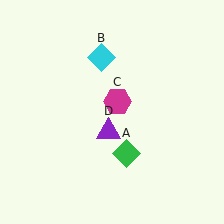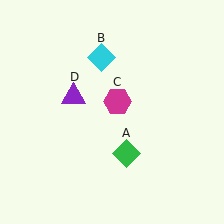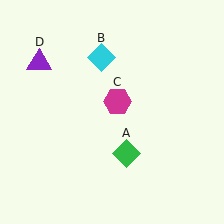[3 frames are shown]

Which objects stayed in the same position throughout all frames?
Green diamond (object A) and cyan diamond (object B) and magenta hexagon (object C) remained stationary.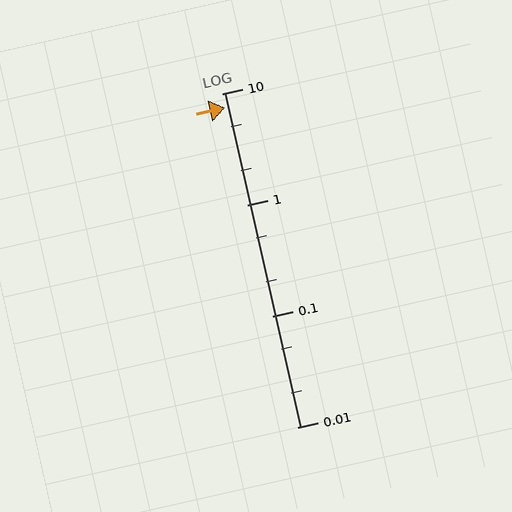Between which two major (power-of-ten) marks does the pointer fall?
The pointer is between 1 and 10.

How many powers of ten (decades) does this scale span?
The scale spans 3 decades, from 0.01 to 10.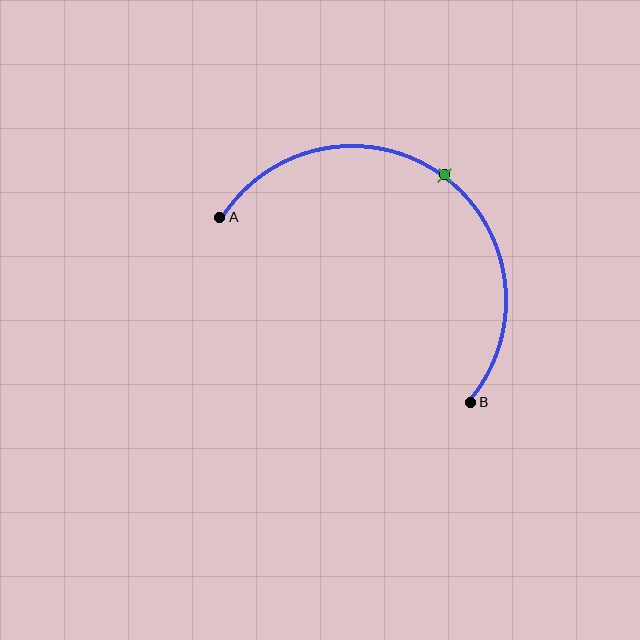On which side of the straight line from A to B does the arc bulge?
The arc bulges above and to the right of the straight line connecting A and B.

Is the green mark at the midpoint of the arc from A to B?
Yes. The green mark lies on the arc at equal arc-length from both A and B — it is the arc midpoint.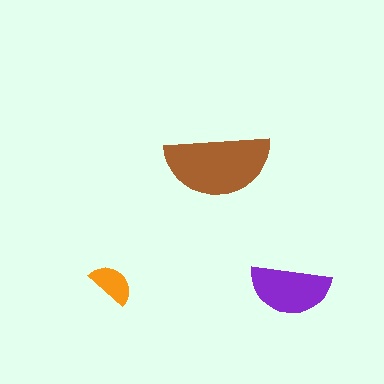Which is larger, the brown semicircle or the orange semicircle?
The brown one.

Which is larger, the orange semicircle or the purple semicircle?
The purple one.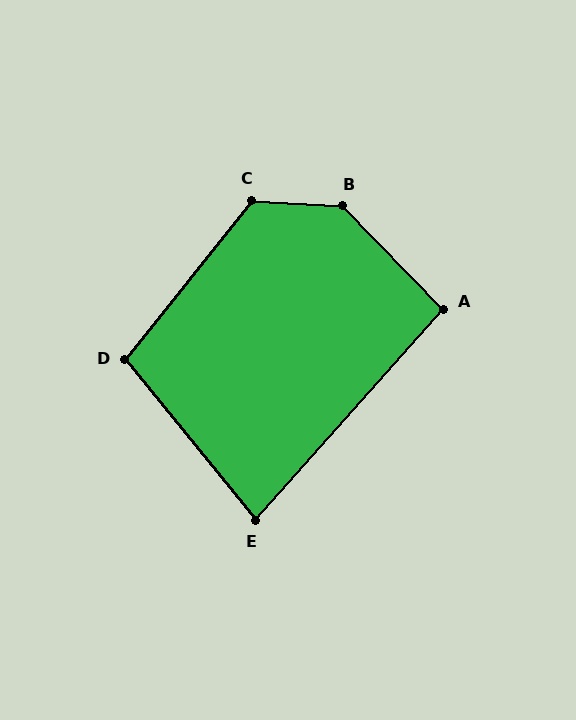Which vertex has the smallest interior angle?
E, at approximately 81 degrees.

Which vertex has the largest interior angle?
B, at approximately 138 degrees.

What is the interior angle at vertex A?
Approximately 94 degrees (approximately right).